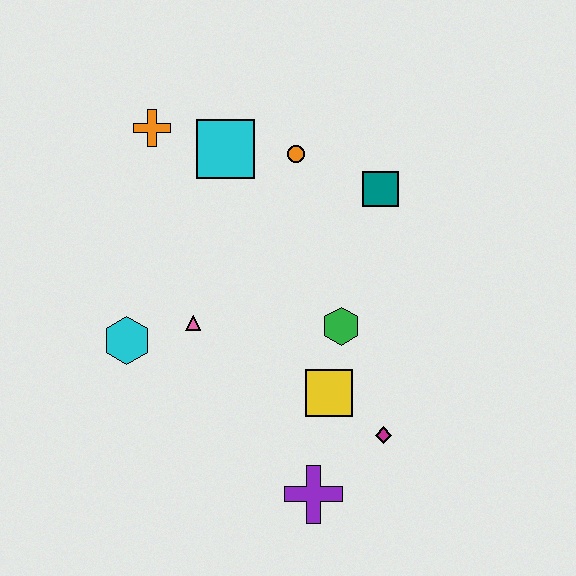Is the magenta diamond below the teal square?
Yes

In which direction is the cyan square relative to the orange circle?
The cyan square is to the left of the orange circle.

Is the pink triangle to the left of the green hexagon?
Yes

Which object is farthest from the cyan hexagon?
The teal square is farthest from the cyan hexagon.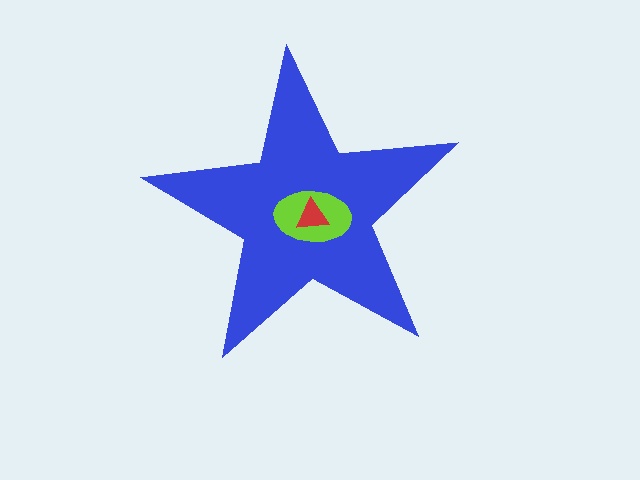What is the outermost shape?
The blue star.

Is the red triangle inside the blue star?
Yes.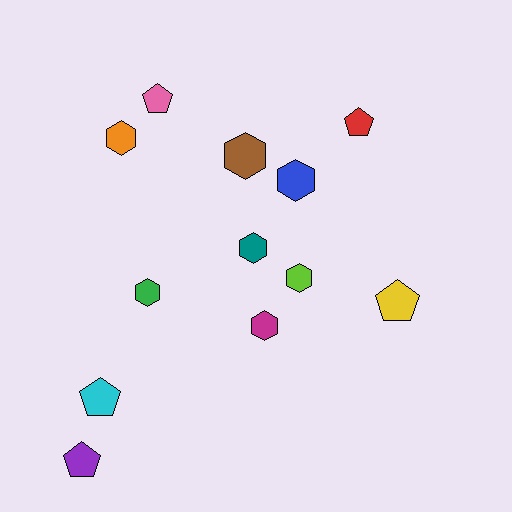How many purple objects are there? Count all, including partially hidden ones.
There is 1 purple object.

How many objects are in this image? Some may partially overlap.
There are 12 objects.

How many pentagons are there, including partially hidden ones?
There are 5 pentagons.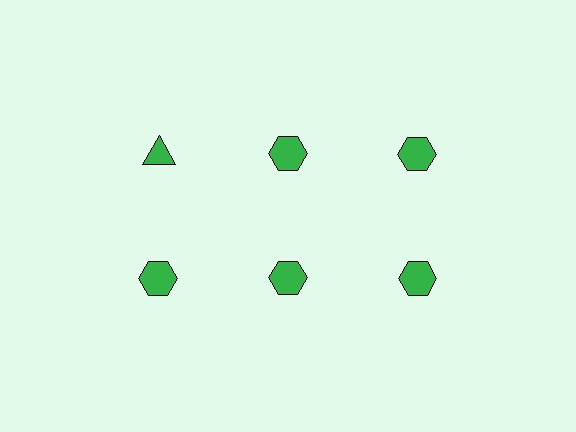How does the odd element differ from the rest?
It has a different shape: triangle instead of hexagon.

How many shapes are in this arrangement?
There are 6 shapes arranged in a grid pattern.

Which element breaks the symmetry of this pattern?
The green triangle in the top row, leftmost column breaks the symmetry. All other shapes are green hexagons.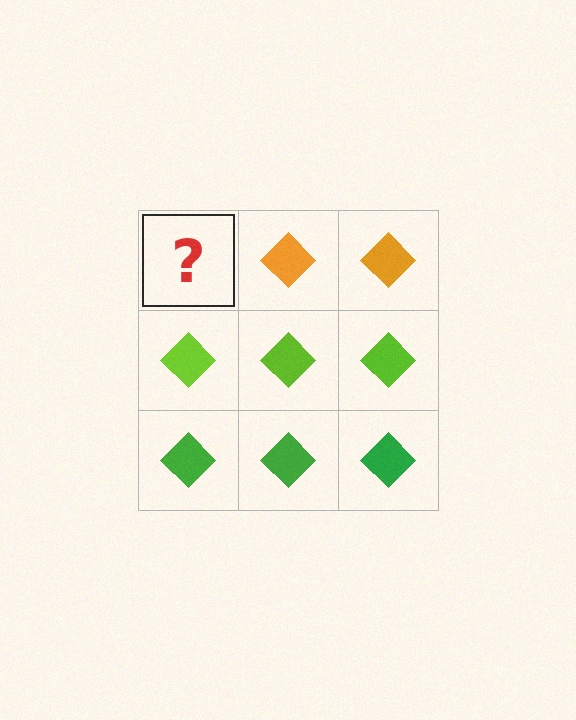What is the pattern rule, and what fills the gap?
The rule is that each row has a consistent color. The gap should be filled with an orange diamond.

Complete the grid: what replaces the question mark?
The question mark should be replaced with an orange diamond.